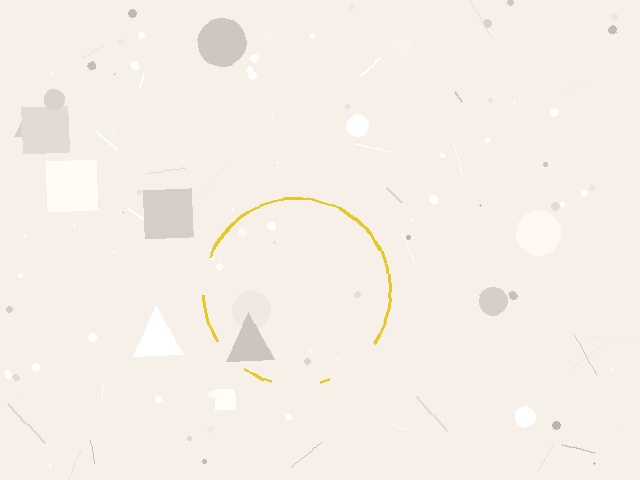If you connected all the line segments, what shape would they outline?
They would outline a circle.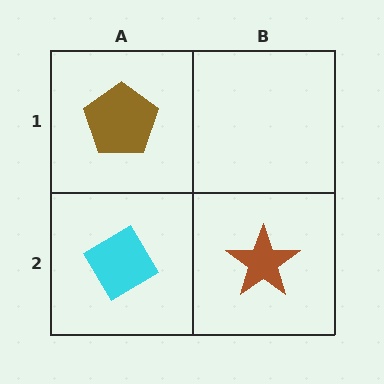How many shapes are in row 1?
1 shape.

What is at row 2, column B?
A brown star.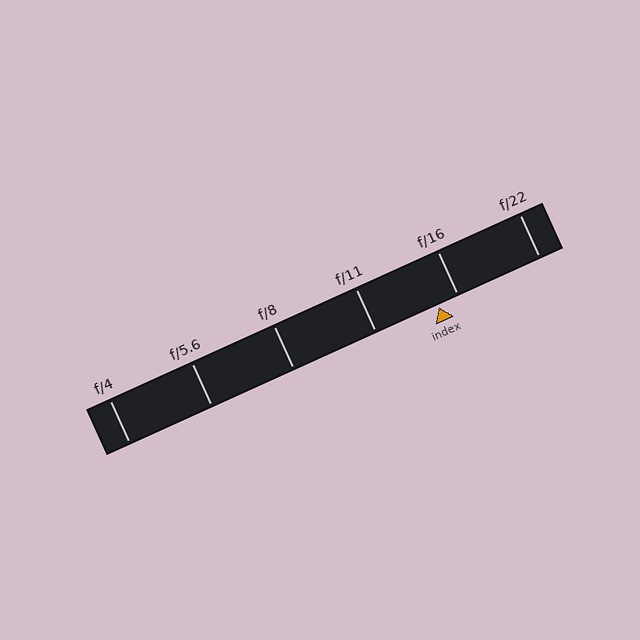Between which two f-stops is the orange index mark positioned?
The index mark is between f/11 and f/16.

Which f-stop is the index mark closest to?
The index mark is closest to f/16.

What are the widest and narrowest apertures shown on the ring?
The widest aperture shown is f/4 and the narrowest is f/22.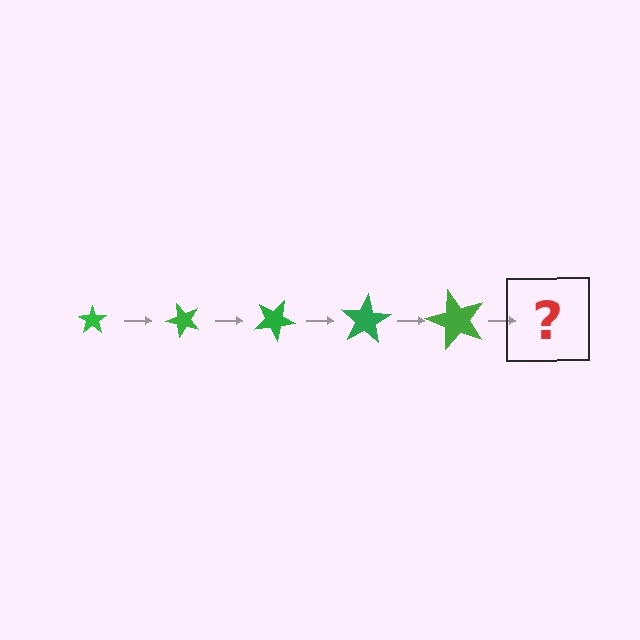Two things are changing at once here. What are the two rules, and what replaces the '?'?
The two rules are that the star grows larger each step and it rotates 50 degrees each step. The '?' should be a star, larger than the previous one and rotated 250 degrees from the start.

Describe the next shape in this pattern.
It should be a star, larger than the previous one and rotated 250 degrees from the start.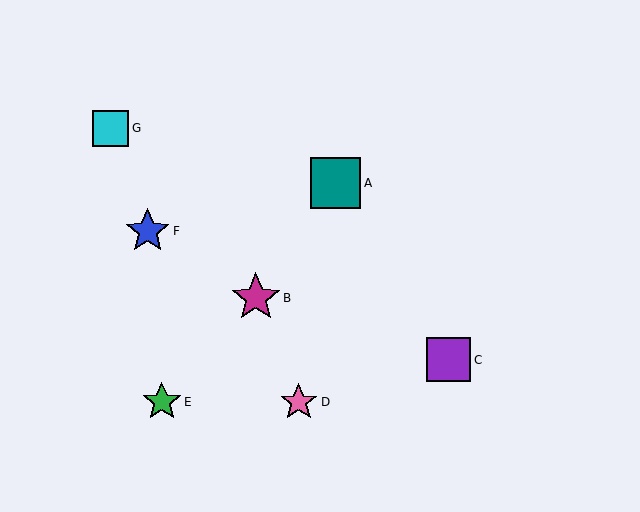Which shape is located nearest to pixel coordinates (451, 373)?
The purple square (labeled C) at (449, 360) is nearest to that location.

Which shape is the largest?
The teal square (labeled A) is the largest.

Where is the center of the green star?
The center of the green star is at (162, 402).